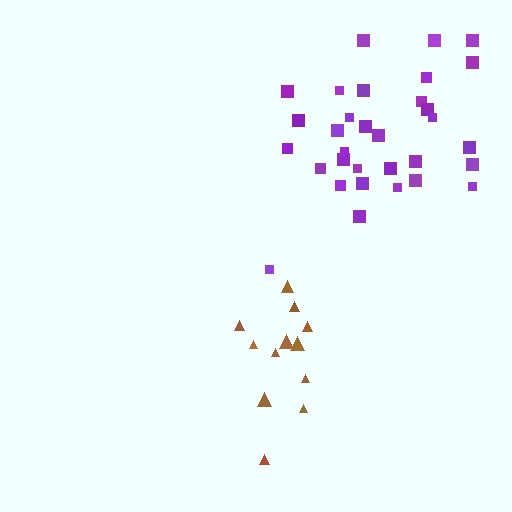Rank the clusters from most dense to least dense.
brown, purple.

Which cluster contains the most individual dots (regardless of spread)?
Purple (33).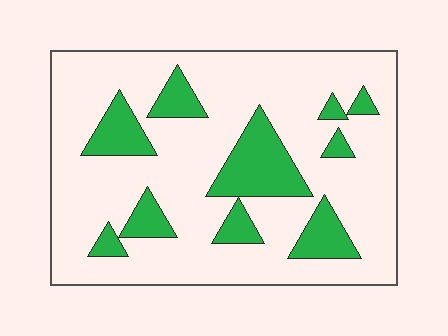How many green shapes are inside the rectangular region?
10.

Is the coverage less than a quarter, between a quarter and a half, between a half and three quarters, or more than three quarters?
Less than a quarter.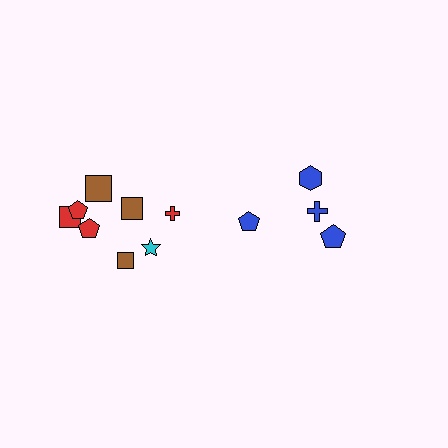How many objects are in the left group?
There are 8 objects.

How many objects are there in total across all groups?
There are 12 objects.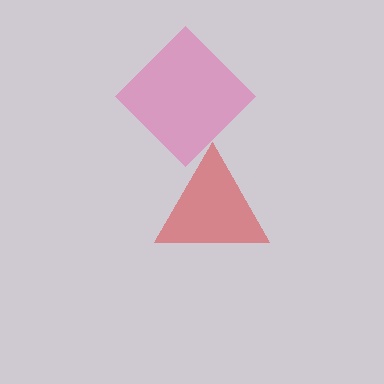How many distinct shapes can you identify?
There are 2 distinct shapes: a red triangle, a pink diamond.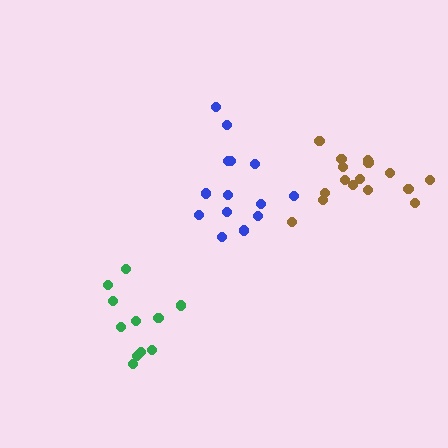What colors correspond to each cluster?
The clusters are colored: green, blue, brown.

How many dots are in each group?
Group 1: 11 dots, Group 2: 14 dots, Group 3: 16 dots (41 total).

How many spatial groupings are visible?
There are 3 spatial groupings.